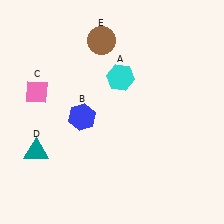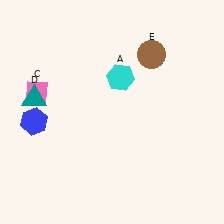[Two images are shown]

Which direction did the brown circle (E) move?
The brown circle (E) moved right.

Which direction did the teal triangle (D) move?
The teal triangle (D) moved up.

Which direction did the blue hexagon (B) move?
The blue hexagon (B) moved left.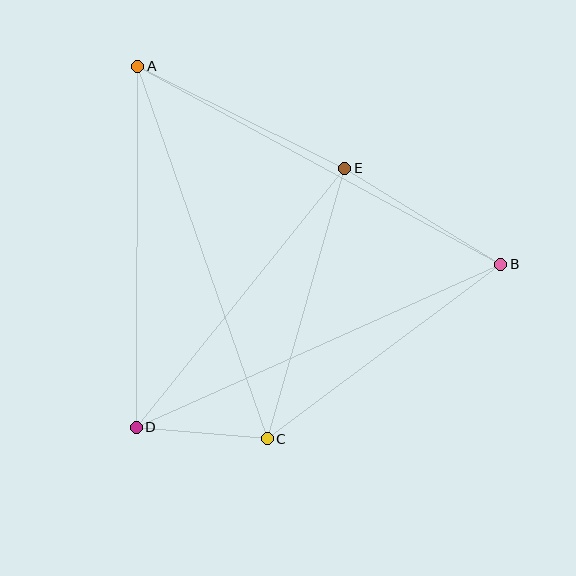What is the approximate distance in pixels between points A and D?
The distance between A and D is approximately 361 pixels.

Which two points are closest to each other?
Points C and D are closest to each other.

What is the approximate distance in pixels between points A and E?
The distance between A and E is approximately 231 pixels.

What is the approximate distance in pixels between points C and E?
The distance between C and E is approximately 281 pixels.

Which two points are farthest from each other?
Points A and B are farthest from each other.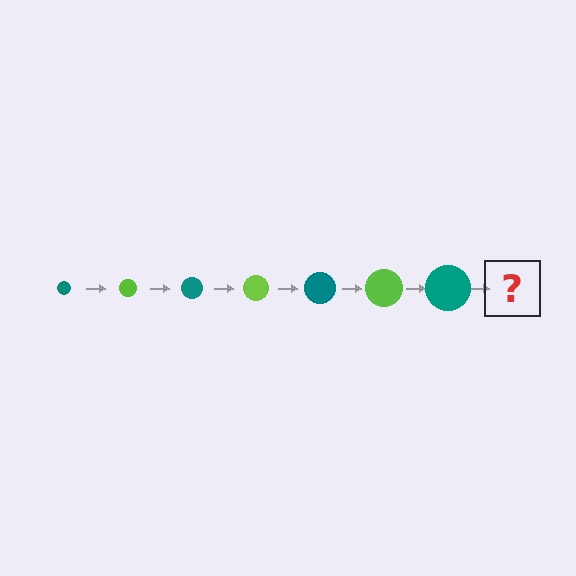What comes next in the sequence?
The next element should be a lime circle, larger than the previous one.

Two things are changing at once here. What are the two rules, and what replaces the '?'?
The two rules are that the circle grows larger each step and the color cycles through teal and lime. The '?' should be a lime circle, larger than the previous one.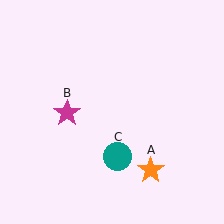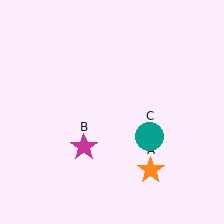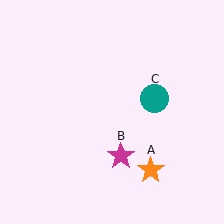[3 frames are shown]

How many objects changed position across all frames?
2 objects changed position: magenta star (object B), teal circle (object C).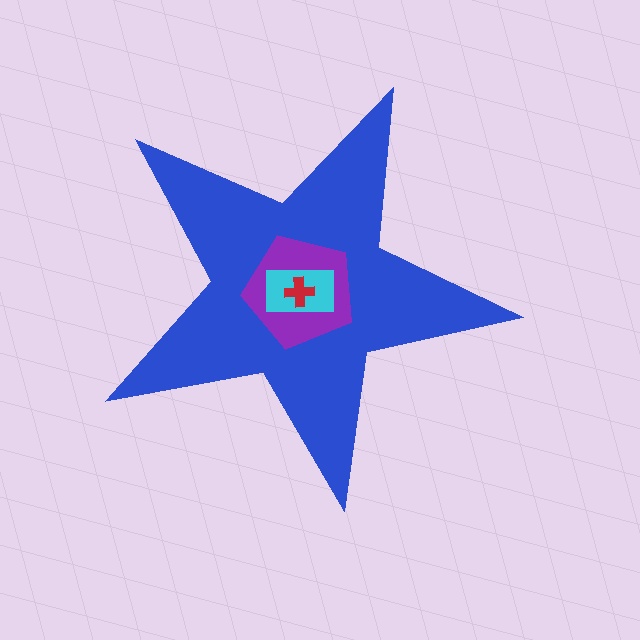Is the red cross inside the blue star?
Yes.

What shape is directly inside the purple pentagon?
The cyan rectangle.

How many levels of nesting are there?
4.